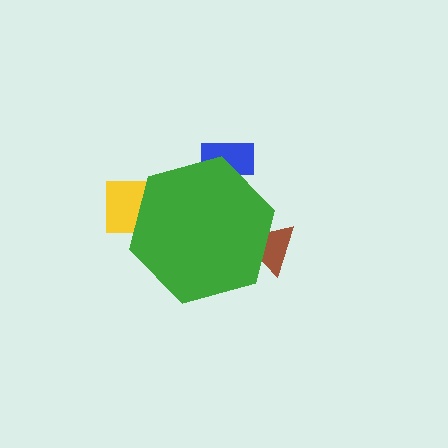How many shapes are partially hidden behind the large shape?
3 shapes are partially hidden.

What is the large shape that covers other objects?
A green hexagon.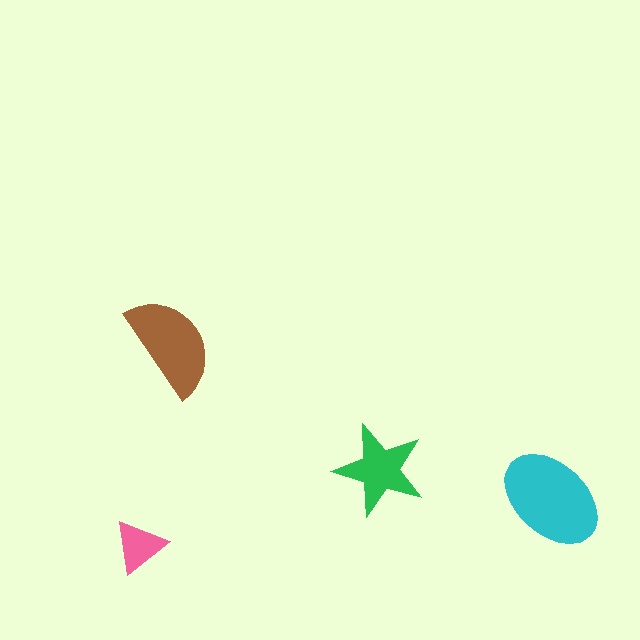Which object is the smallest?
The pink triangle.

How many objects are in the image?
There are 4 objects in the image.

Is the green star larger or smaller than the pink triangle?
Larger.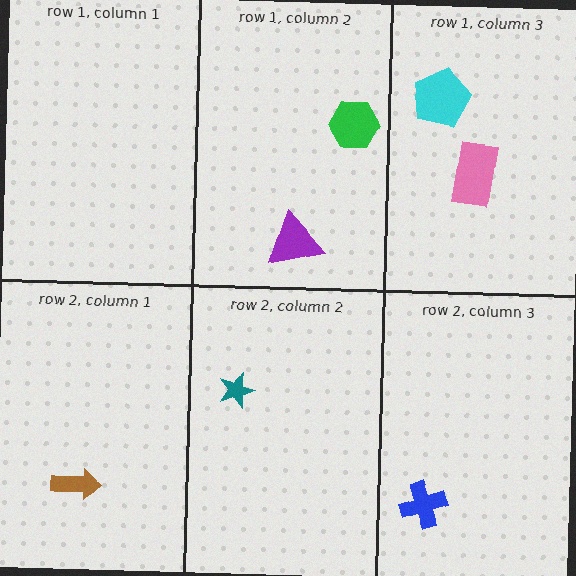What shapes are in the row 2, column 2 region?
The teal star.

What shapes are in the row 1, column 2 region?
The green hexagon, the purple triangle.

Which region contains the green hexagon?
The row 1, column 2 region.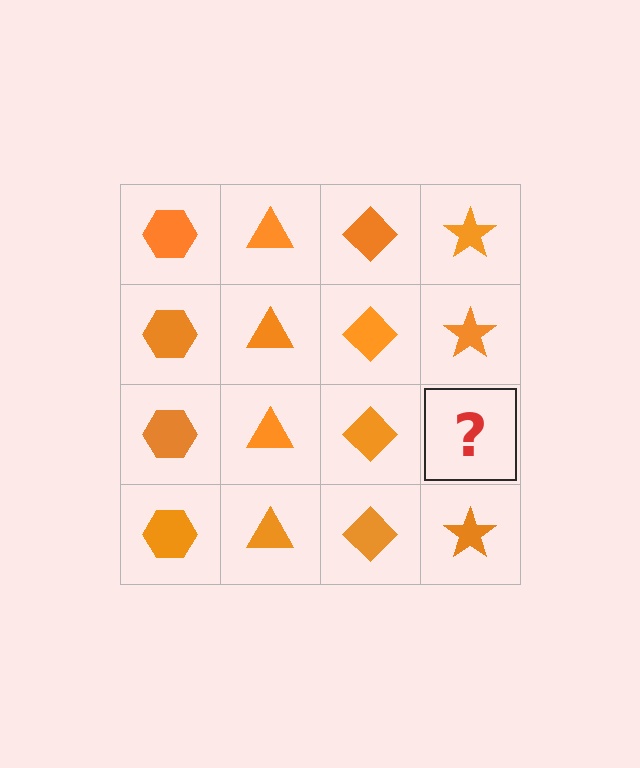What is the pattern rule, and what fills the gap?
The rule is that each column has a consistent shape. The gap should be filled with an orange star.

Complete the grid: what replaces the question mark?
The question mark should be replaced with an orange star.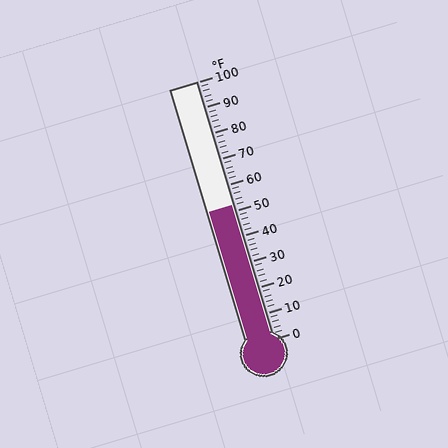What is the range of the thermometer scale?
The thermometer scale ranges from 0°F to 100°F.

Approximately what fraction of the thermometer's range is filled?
The thermometer is filled to approximately 50% of its range.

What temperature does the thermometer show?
The thermometer shows approximately 52°F.